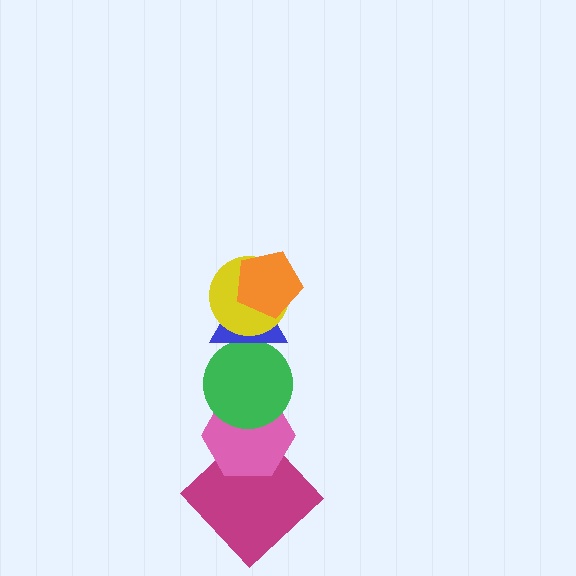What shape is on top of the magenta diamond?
The pink hexagon is on top of the magenta diamond.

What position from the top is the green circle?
The green circle is 4th from the top.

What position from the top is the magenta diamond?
The magenta diamond is 6th from the top.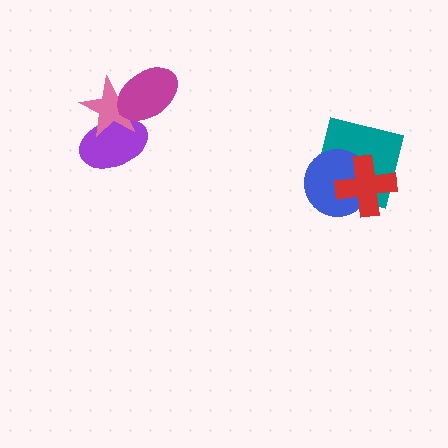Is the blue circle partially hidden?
Yes, it is partially covered by another shape.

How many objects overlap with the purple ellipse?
2 objects overlap with the purple ellipse.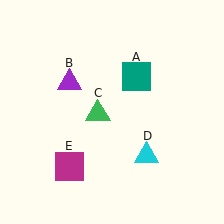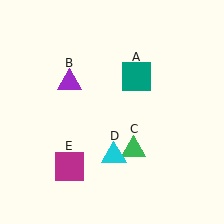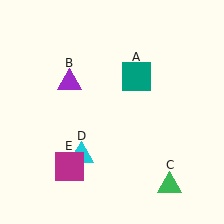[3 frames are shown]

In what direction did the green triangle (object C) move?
The green triangle (object C) moved down and to the right.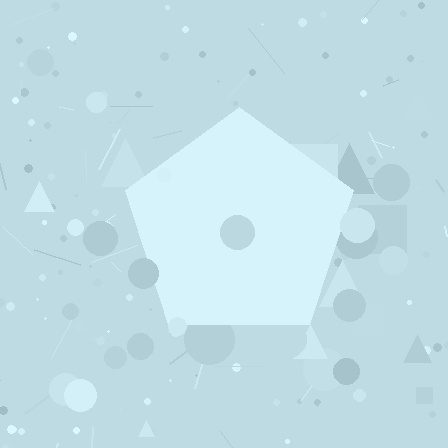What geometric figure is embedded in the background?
A pentagon is embedded in the background.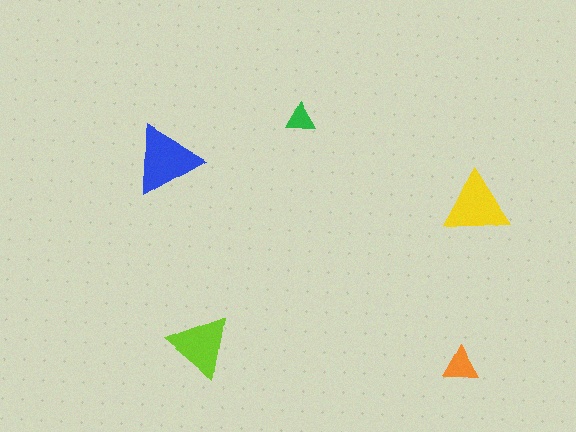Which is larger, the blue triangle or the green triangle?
The blue one.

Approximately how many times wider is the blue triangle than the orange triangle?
About 2 times wider.